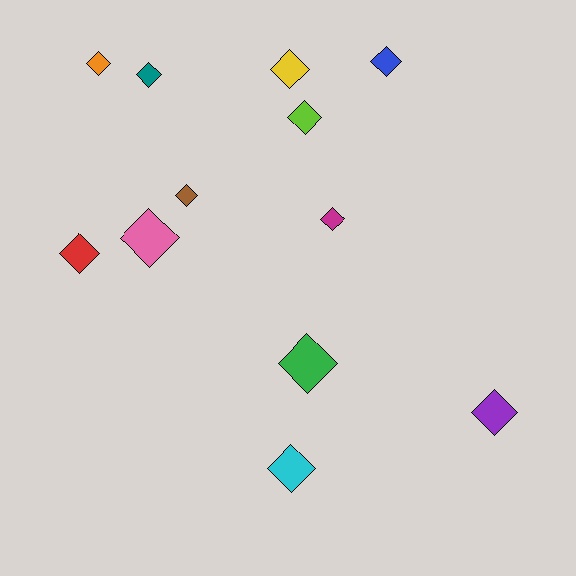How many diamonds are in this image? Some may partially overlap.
There are 12 diamonds.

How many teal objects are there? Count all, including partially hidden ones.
There is 1 teal object.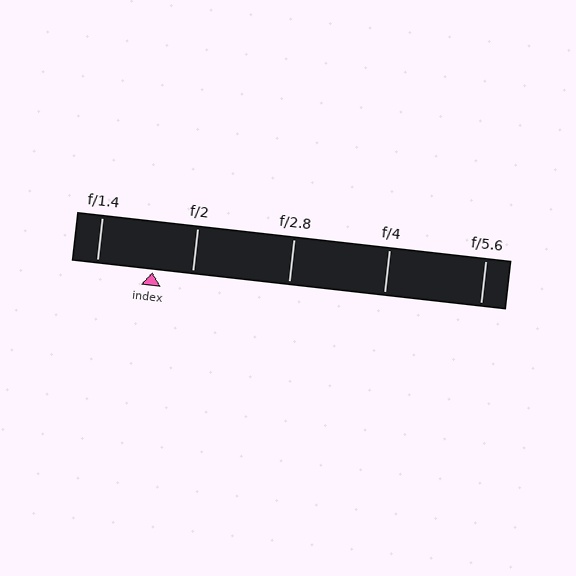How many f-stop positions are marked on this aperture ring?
There are 5 f-stop positions marked.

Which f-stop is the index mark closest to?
The index mark is closest to f/2.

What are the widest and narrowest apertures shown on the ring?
The widest aperture shown is f/1.4 and the narrowest is f/5.6.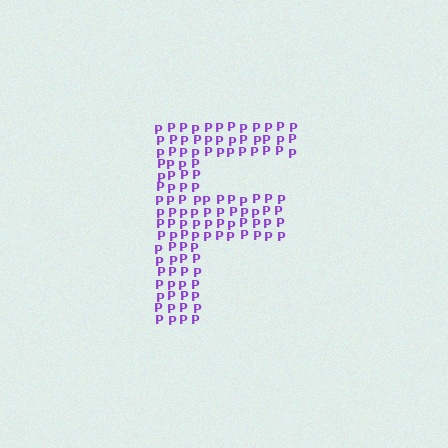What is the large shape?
The large shape is the letter F.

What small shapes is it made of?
It is made of small letter P's.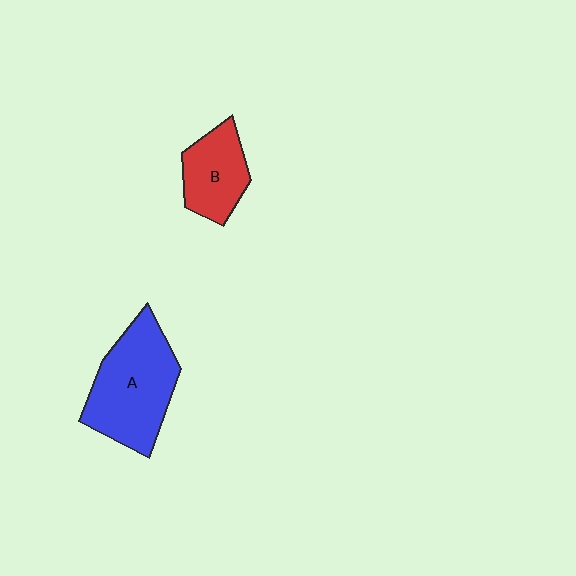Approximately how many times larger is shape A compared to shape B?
Approximately 1.7 times.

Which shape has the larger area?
Shape A (blue).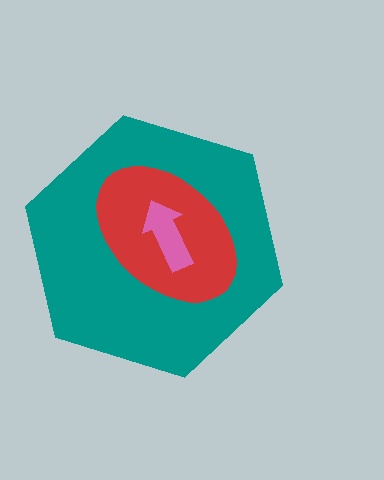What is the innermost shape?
The pink arrow.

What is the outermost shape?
The teal hexagon.